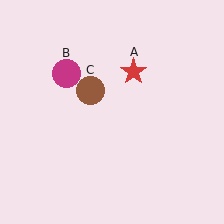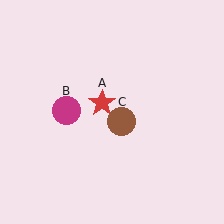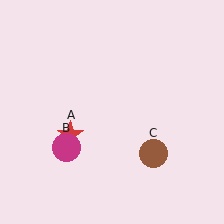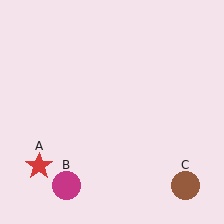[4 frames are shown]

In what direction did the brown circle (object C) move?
The brown circle (object C) moved down and to the right.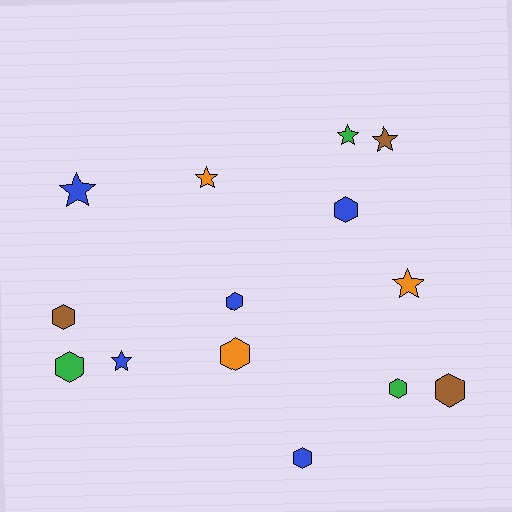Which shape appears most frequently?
Hexagon, with 8 objects.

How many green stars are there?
There is 1 green star.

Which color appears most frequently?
Blue, with 5 objects.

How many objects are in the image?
There are 14 objects.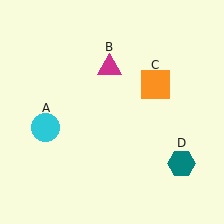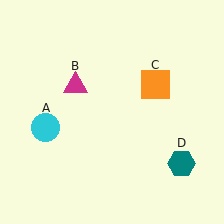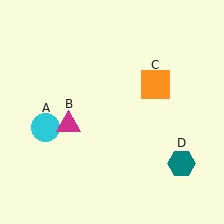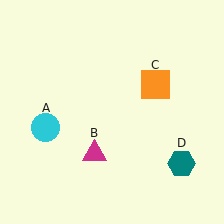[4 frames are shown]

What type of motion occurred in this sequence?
The magenta triangle (object B) rotated counterclockwise around the center of the scene.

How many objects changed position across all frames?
1 object changed position: magenta triangle (object B).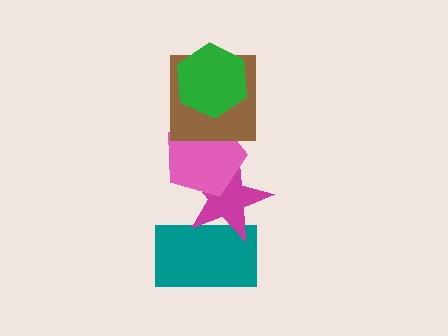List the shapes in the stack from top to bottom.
From top to bottom: the green hexagon, the brown square, the pink pentagon, the magenta star, the teal rectangle.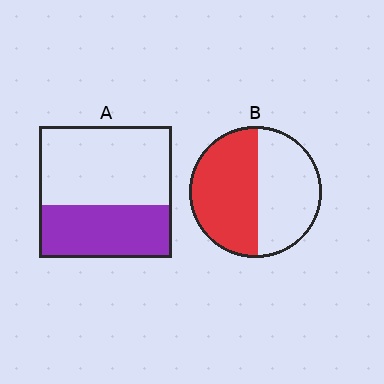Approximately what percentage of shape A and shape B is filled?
A is approximately 40% and B is approximately 50%.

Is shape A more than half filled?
No.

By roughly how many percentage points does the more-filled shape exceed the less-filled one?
By roughly 10 percentage points (B over A).